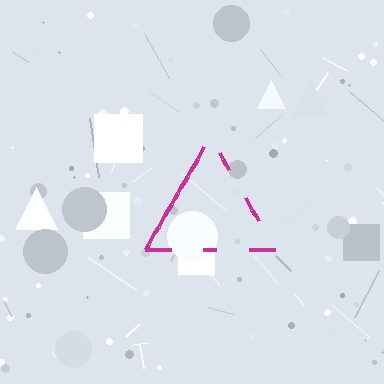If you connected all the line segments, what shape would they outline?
They would outline a triangle.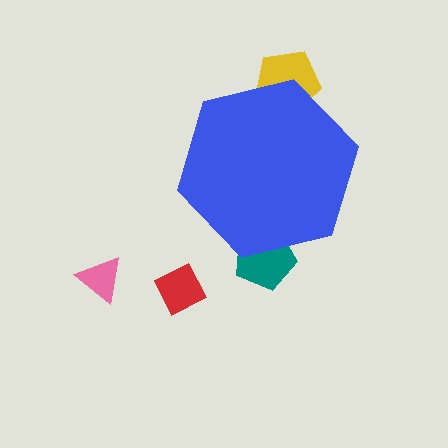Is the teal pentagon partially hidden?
Yes, the teal pentagon is partially hidden behind the blue hexagon.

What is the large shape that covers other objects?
A blue hexagon.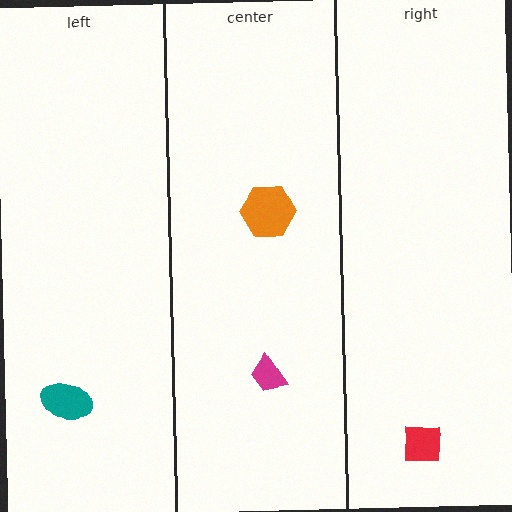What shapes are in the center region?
The magenta trapezoid, the orange hexagon.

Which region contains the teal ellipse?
The left region.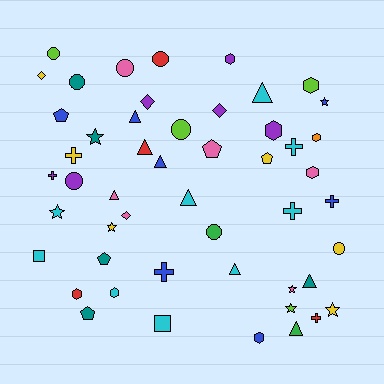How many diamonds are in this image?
There are 4 diamonds.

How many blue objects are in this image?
There are 7 blue objects.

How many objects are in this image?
There are 50 objects.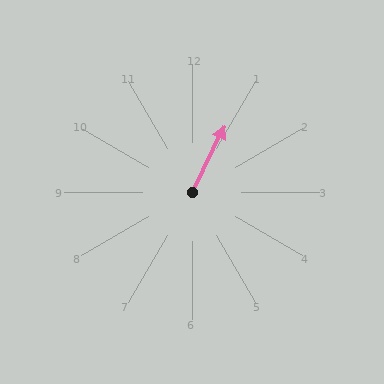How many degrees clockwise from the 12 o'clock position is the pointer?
Approximately 26 degrees.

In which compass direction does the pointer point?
Northeast.